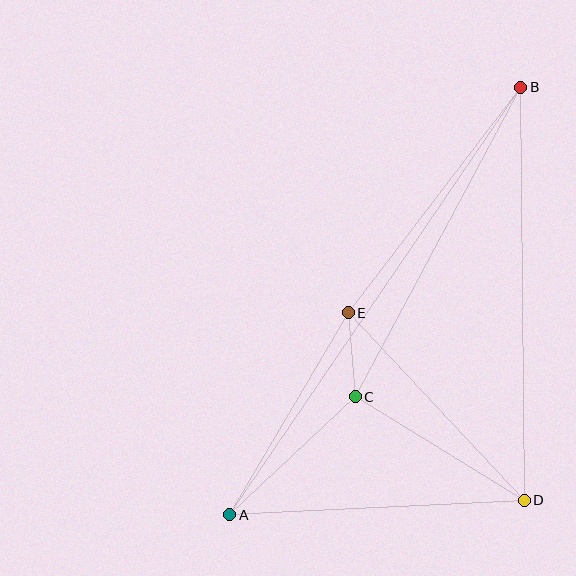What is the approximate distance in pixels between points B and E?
The distance between B and E is approximately 284 pixels.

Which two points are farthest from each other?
Points A and B are farthest from each other.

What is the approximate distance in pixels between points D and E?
The distance between D and E is approximately 257 pixels.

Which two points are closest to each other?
Points C and E are closest to each other.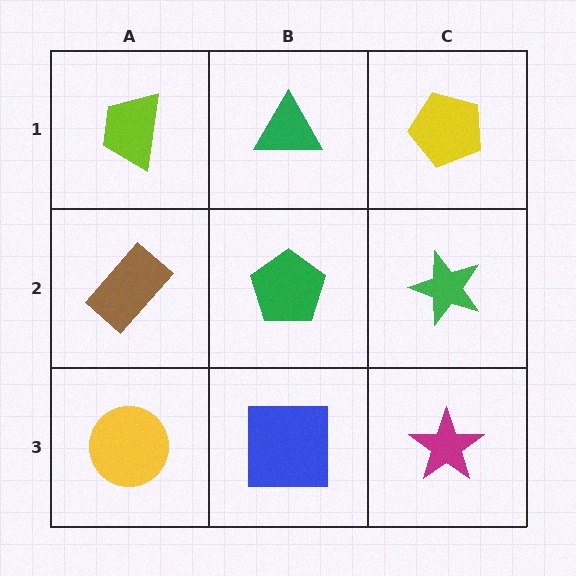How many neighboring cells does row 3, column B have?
3.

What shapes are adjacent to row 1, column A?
A brown rectangle (row 2, column A), a green triangle (row 1, column B).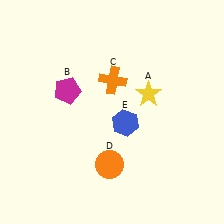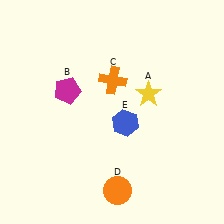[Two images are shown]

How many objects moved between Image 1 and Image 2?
1 object moved between the two images.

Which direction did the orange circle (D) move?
The orange circle (D) moved down.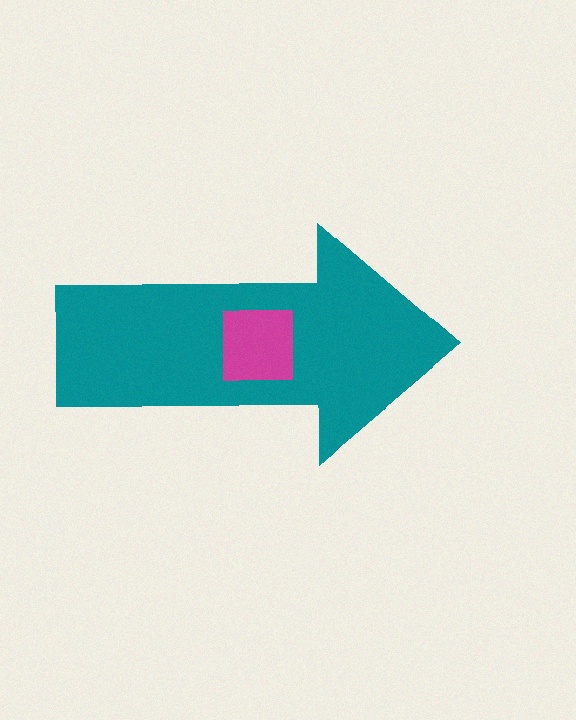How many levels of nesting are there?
2.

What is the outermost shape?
The teal arrow.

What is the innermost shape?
The magenta square.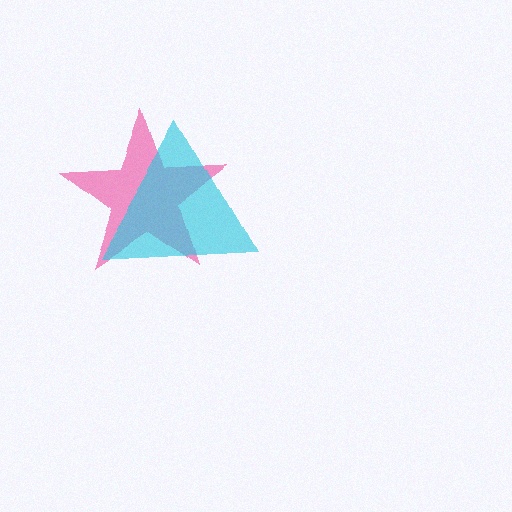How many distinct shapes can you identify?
There are 2 distinct shapes: a pink star, a cyan triangle.